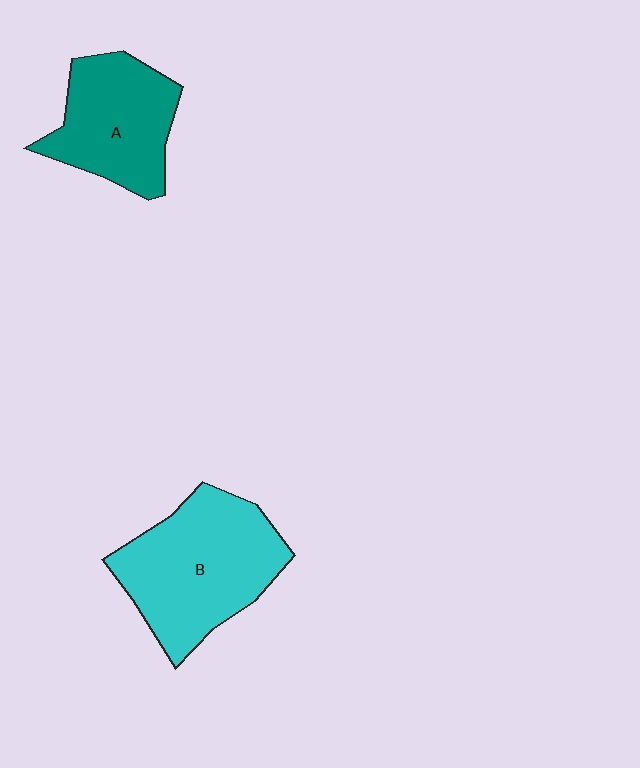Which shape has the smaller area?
Shape A (teal).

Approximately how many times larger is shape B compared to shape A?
Approximately 1.4 times.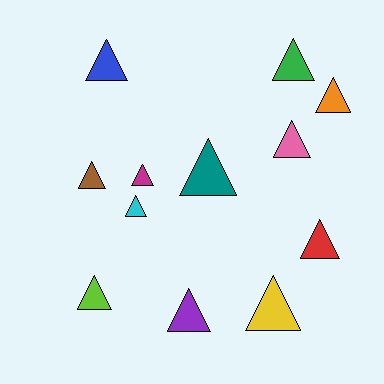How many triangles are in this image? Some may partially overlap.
There are 12 triangles.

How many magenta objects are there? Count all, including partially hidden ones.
There is 1 magenta object.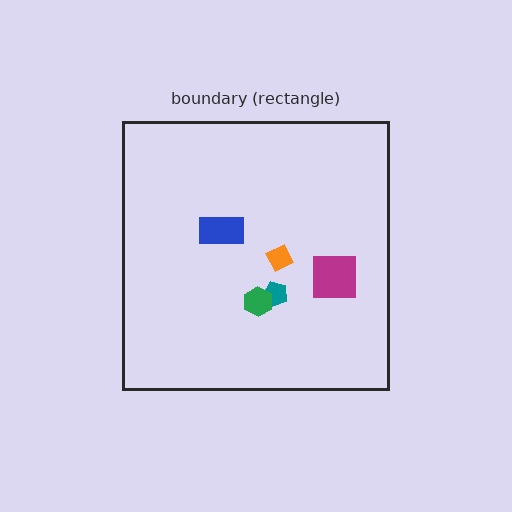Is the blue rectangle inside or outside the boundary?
Inside.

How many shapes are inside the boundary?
5 inside, 0 outside.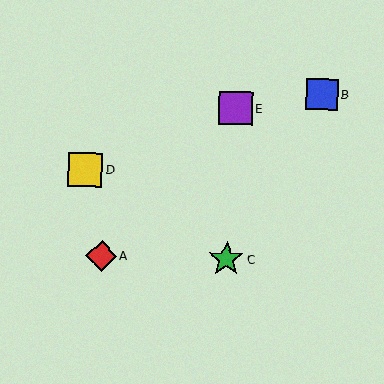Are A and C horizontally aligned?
Yes, both are at y≈256.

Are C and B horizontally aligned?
No, C is at y≈259 and B is at y≈94.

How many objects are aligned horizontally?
2 objects (A, C) are aligned horizontally.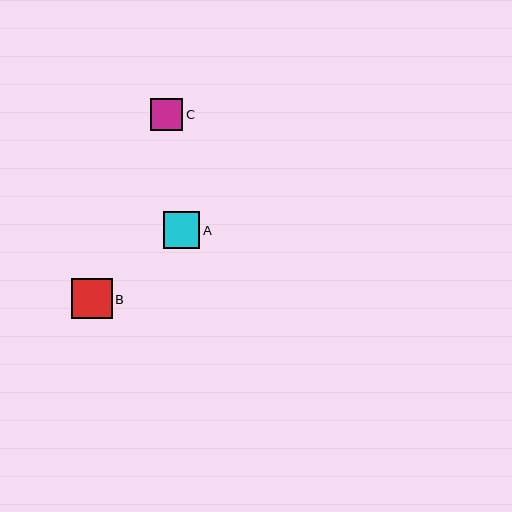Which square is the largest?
Square B is the largest with a size of approximately 40 pixels.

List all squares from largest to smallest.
From largest to smallest: B, A, C.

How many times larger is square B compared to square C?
Square B is approximately 1.2 times the size of square C.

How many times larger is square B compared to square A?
Square B is approximately 1.1 times the size of square A.